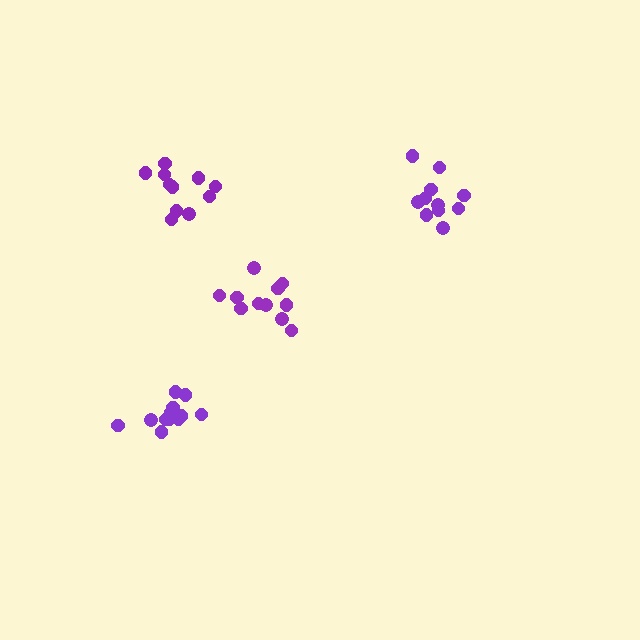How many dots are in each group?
Group 1: 11 dots, Group 2: 11 dots, Group 3: 12 dots, Group 4: 11 dots (45 total).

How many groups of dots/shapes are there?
There are 4 groups.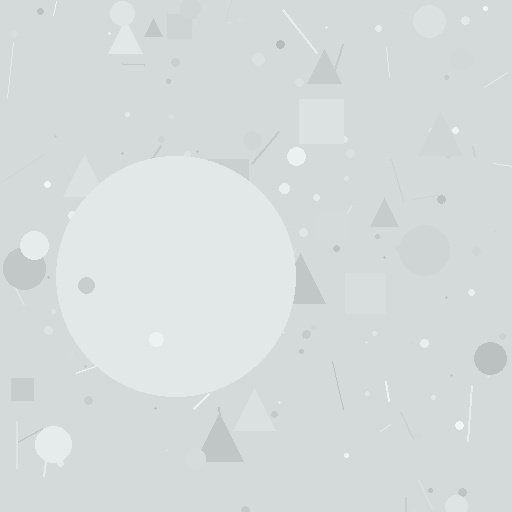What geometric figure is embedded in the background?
A circle is embedded in the background.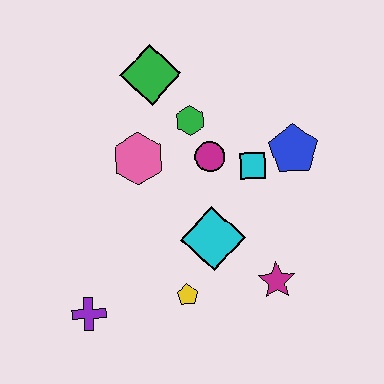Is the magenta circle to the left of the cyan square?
Yes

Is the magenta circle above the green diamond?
No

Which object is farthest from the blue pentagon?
The purple cross is farthest from the blue pentagon.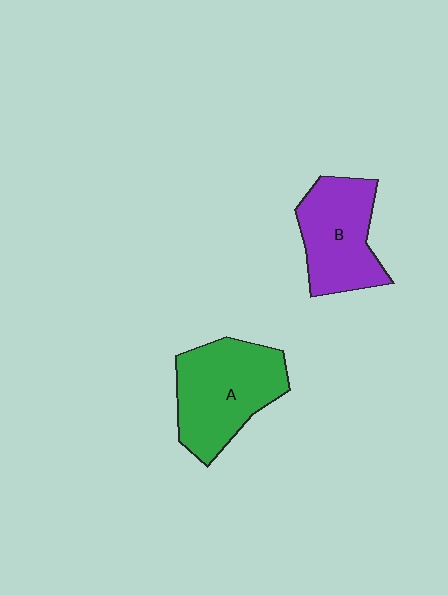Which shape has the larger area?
Shape A (green).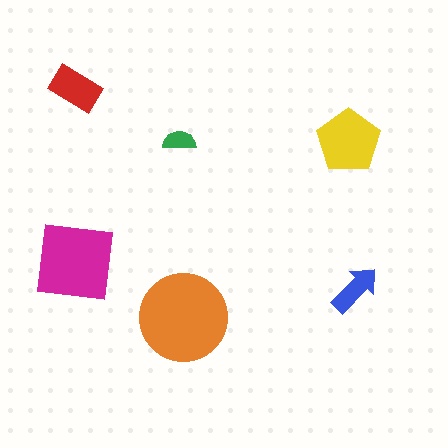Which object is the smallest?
The green semicircle.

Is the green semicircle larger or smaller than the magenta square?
Smaller.